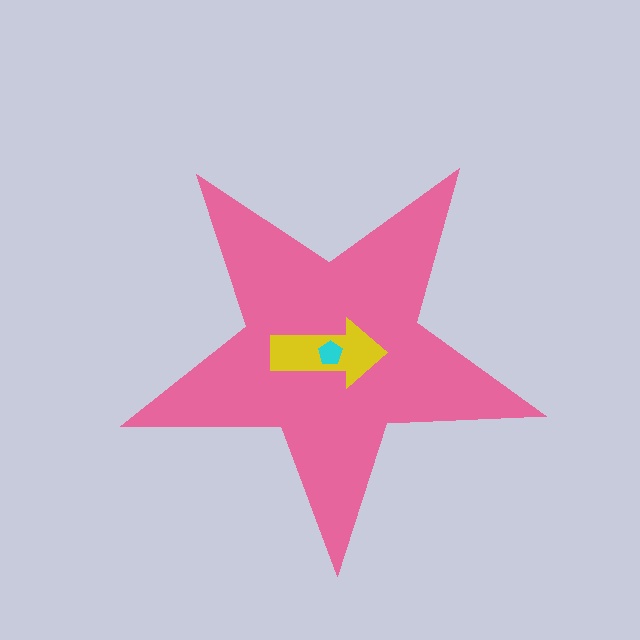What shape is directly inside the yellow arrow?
The cyan pentagon.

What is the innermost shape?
The cyan pentagon.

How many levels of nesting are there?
3.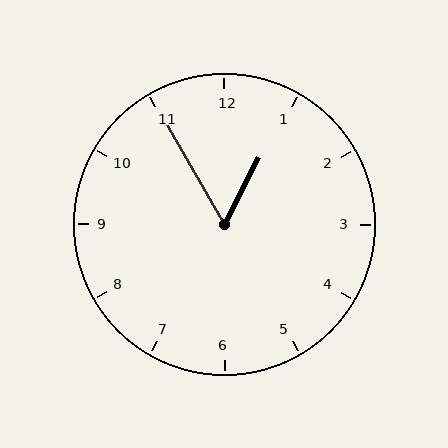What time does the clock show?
12:55.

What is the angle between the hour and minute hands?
Approximately 58 degrees.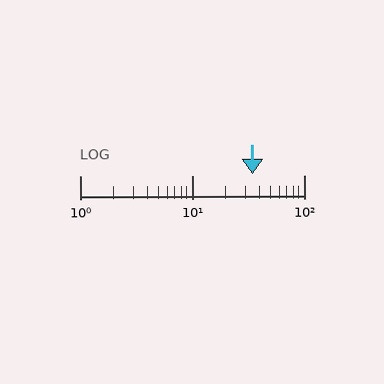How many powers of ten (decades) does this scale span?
The scale spans 2 decades, from 1 to 100.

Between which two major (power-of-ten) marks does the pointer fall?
The pointer is between 10 and 100.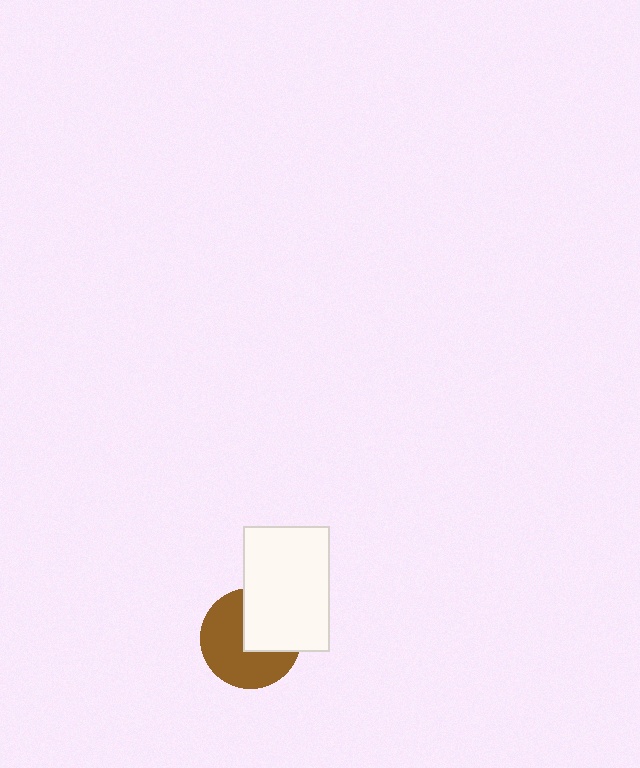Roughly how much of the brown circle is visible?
About half of it is visible (roughly 61%).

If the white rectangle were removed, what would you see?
You would see the complete brown circle.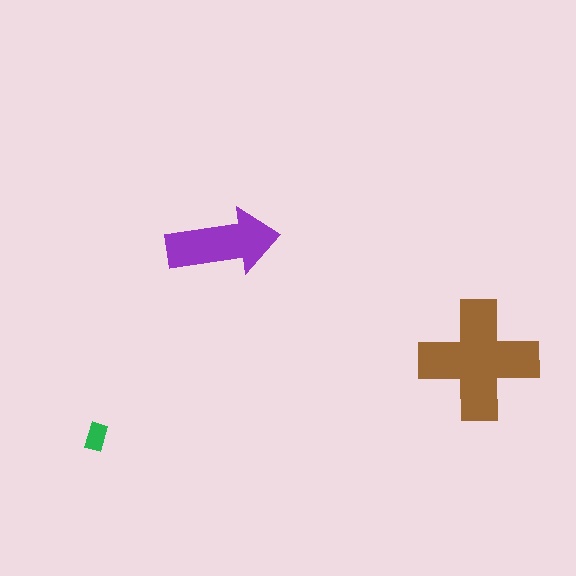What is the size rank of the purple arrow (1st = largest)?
2nd.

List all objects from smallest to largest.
The green rectangle, the purple arrow, the brown cross.